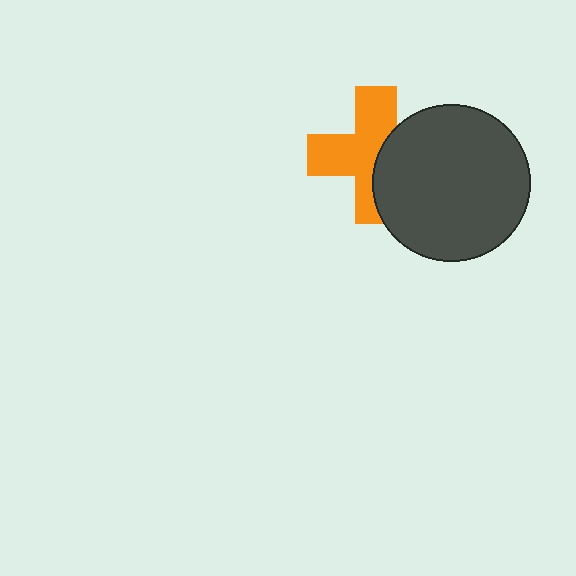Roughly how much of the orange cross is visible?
About half of it is visible (roughly 60%).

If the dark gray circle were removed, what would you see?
You would see the complete orange cross.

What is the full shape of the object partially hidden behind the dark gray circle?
The partially hidden object is an orange cross.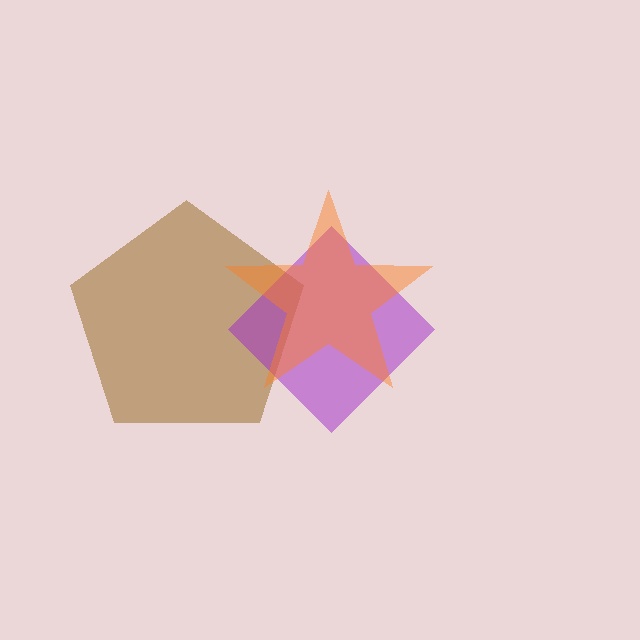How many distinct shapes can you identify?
There are 3 distinct shapes: a brown pentagon, a purple diamond, an orange star.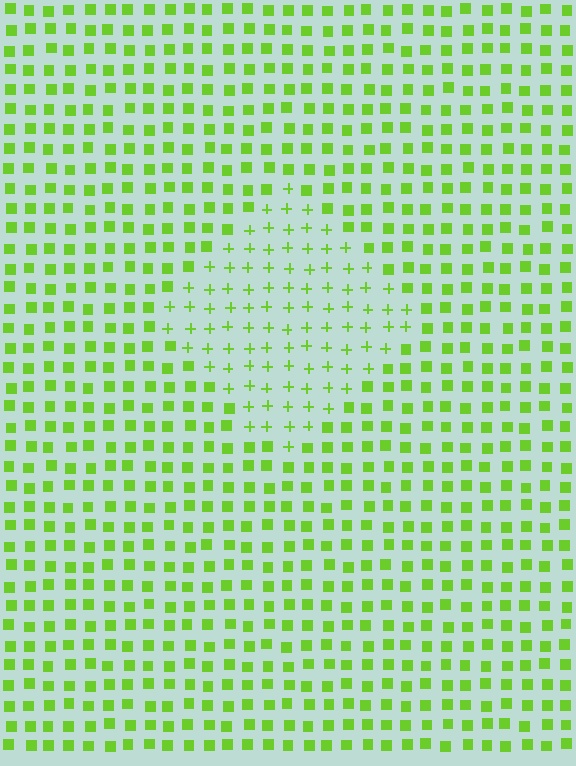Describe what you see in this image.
The image is filled with small lime elements arranged in a uniform grid. A diamond-shaped region contains plus signs, while the surrounding area contains squares. The boundary is defined purely by the change in element shape.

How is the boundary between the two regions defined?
The boundary is defined by a change in element shape: plus signs inside vs. squares outside. All elements share the same color and spacing.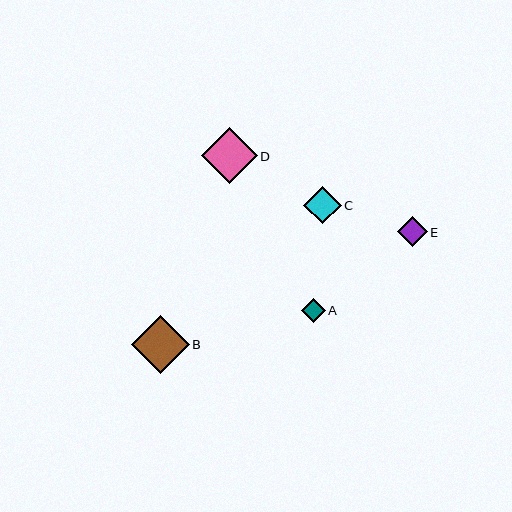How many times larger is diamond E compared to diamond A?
Diamond E is approximately 1.2 times the size of diamond A.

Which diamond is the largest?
Diamond B is the largest with a size of approximately 58 pixels.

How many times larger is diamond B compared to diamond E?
Diamond B is approximately 1.9 times the size of diamond E.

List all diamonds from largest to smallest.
From largest to smallest: B, D, C, E, A.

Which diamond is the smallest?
Diamond A is the smallest with a size of approximately 24 pixels.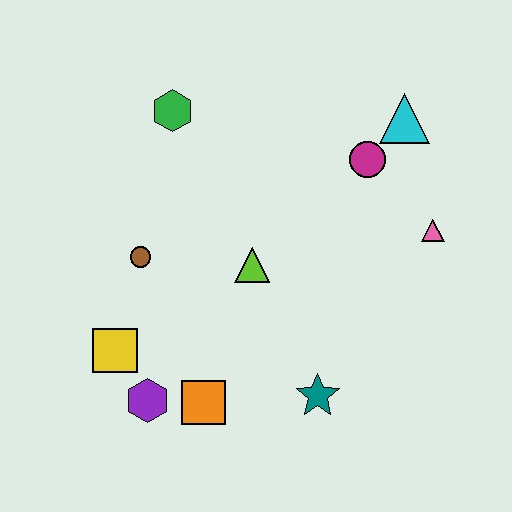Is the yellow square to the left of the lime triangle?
Yes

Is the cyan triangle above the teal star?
Yes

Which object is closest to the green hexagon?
The brown circle is closest to the green hexagon.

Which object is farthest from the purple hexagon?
The cyan triangle is farthest from the purple hexagon.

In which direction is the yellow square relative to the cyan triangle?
The yellow square is to the left of the cyan triangle.